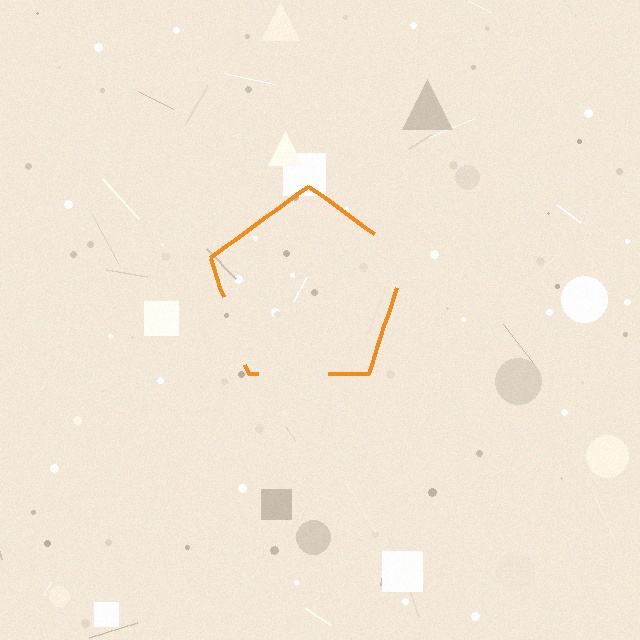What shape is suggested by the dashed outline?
The dashed outline suggests a pentagon.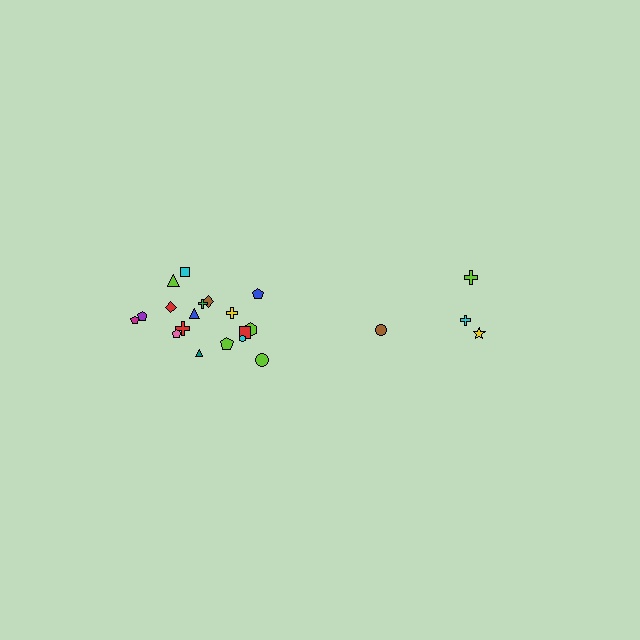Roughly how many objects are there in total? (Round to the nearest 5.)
Roughly 20 objects in total.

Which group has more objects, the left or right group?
The left group.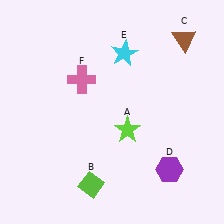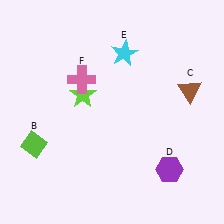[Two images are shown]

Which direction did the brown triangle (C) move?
The brown triangle (C) moved down.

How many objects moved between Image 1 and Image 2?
3 objects moved between the two images.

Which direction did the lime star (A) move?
The lime star (A) moved left.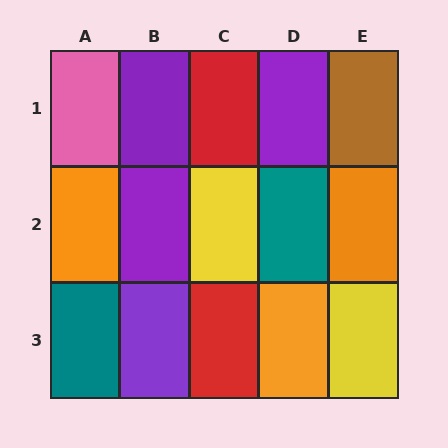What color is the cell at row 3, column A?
Teal.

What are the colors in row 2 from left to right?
Orange, purple, yellow, teal, orange.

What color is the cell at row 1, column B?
Purple.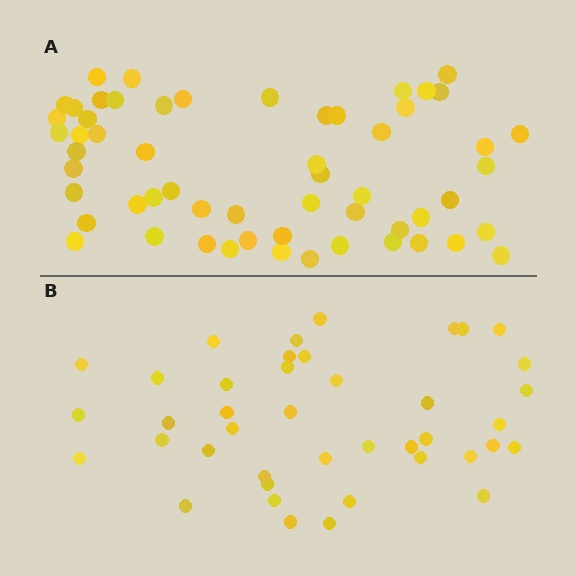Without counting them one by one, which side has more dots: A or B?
Region A (the top region) has more dots.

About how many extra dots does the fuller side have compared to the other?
Region A has approximately 15 more dots than region B.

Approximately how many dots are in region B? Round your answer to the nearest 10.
About 40 dots. (The exact count is 41, which rounds to 40.)